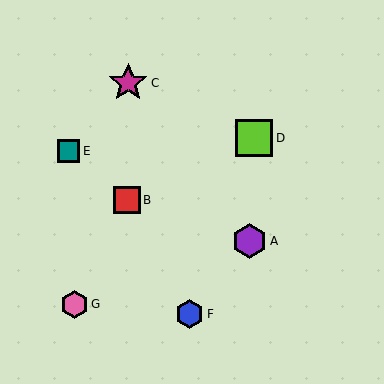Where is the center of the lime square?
The center of the lime square is at (254, 138).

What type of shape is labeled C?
Shape C is a magenta star.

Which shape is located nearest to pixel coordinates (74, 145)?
The teal square (labeled E) at (68, 151) is nearest to that location.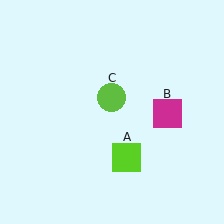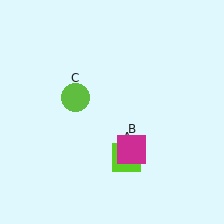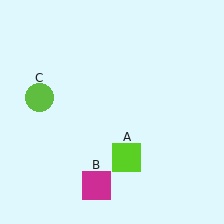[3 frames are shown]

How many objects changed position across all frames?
2 objects changed position: magenta square (object B), lime circle (object C).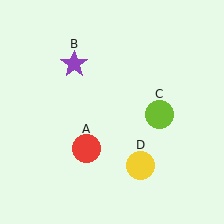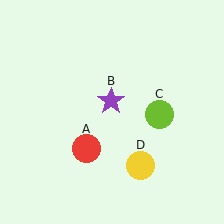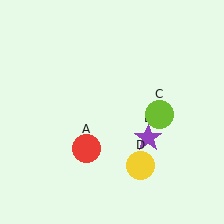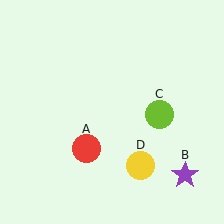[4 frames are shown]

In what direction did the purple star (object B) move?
The purple star (object B) moved down and to the right.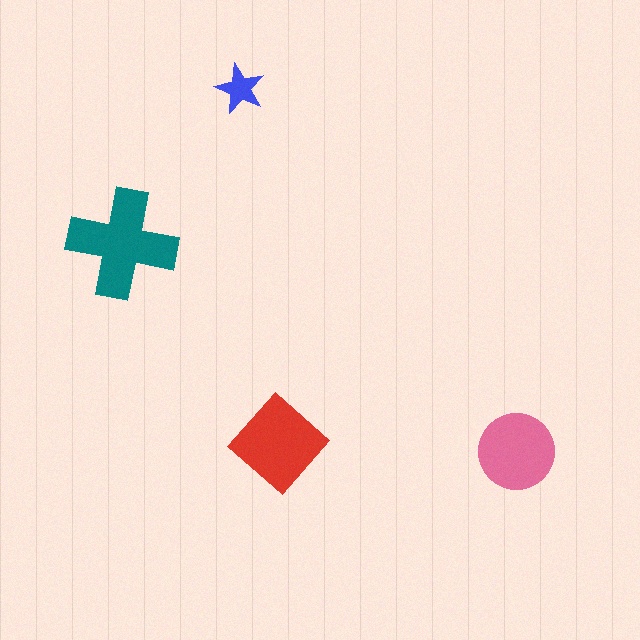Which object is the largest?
The teal cross.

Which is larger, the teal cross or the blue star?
The teal cross.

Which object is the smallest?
The blue star.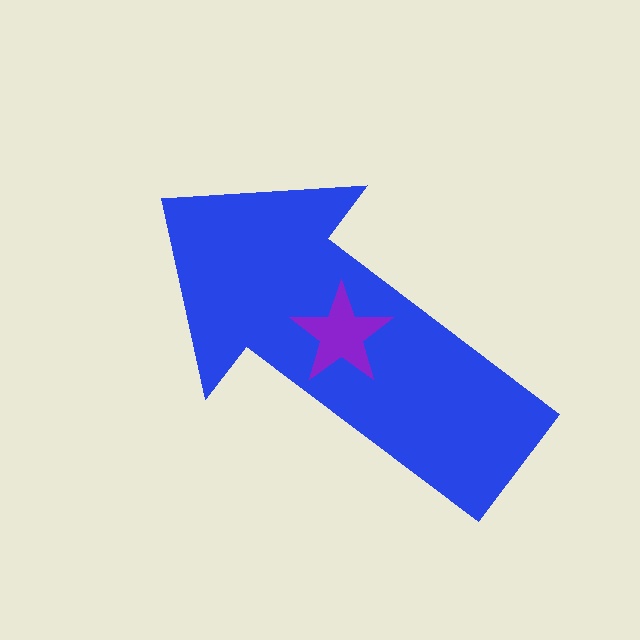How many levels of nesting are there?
2.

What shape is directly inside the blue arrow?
The purple star.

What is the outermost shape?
The blue arrow.